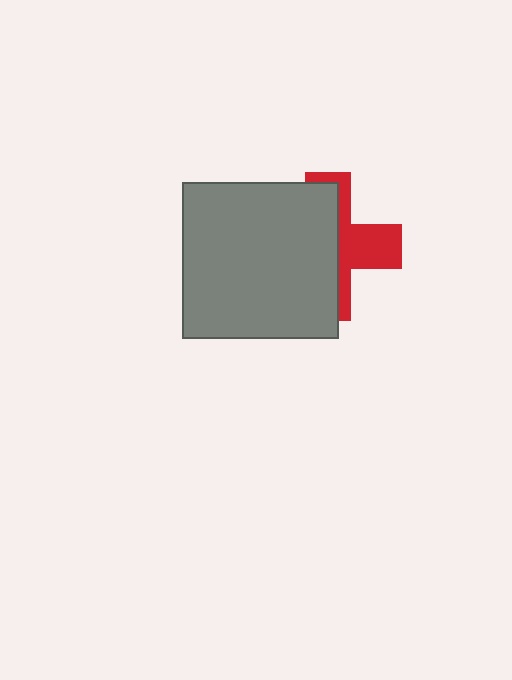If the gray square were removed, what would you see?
You would see the complete red cross.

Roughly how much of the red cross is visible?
A small part of it is visible (roughly 38%).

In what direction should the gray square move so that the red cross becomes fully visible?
The gray square should move left. That is the shortest direction to clear the overlap and leave the red cross fully visible.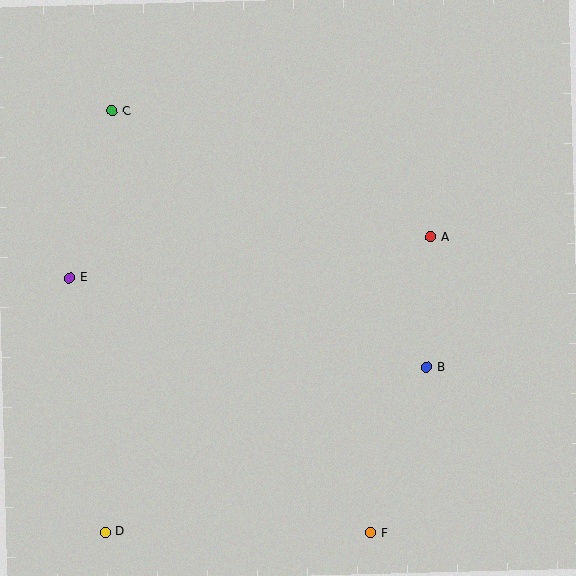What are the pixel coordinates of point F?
Point F is at (371, 533).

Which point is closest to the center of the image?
Point A at (431, 237) is closest to the center.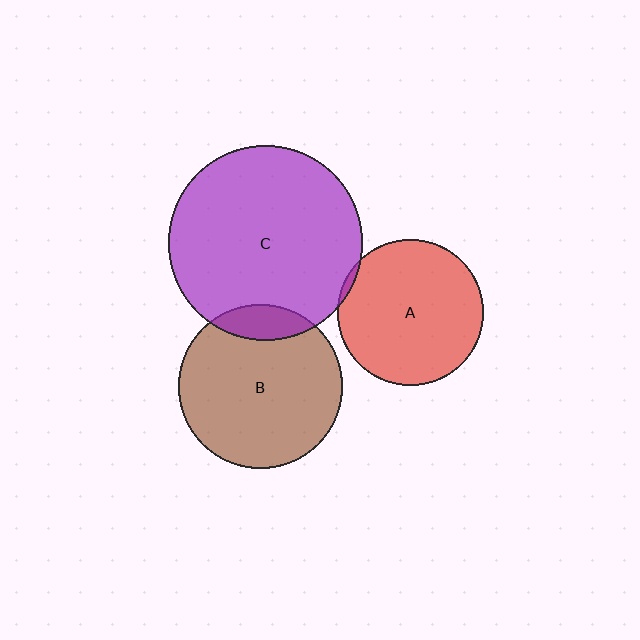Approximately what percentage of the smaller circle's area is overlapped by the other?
Approximately 5%.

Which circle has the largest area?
Circle C (purple).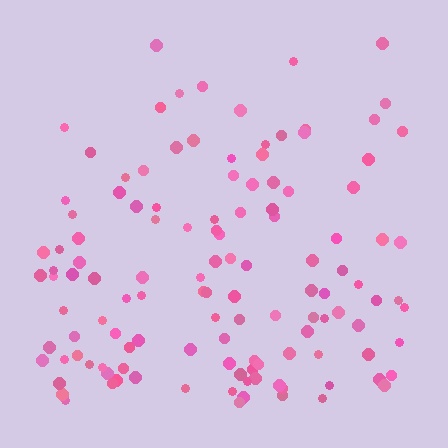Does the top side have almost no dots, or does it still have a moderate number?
Still a moderate number, just noticeably fewer than the bottom.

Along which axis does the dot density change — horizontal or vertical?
Vertical.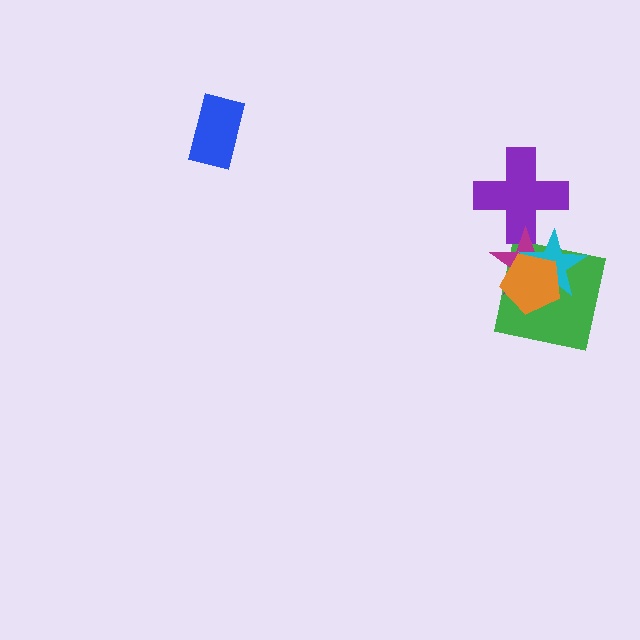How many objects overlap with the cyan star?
3 objects overlap with the cyan star.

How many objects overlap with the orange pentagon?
3 objects overlap with the orange pentagon.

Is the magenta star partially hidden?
Yes, it is partially covered by another shape.